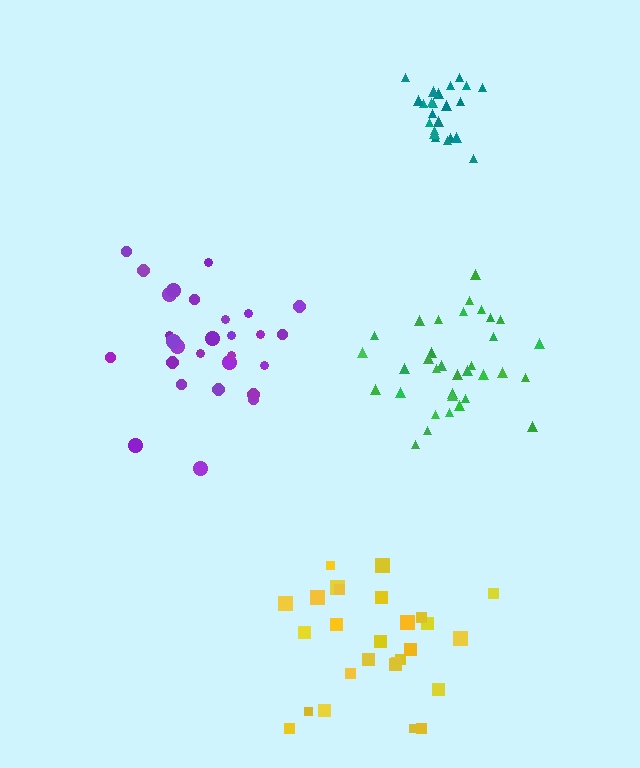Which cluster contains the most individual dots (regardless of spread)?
Green (35).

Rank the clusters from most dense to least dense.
teal, green, purple, yellow.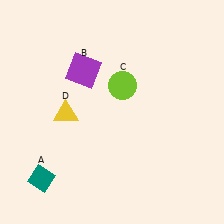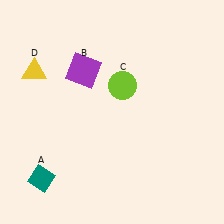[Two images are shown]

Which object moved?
The yellow triangle (D) moved up.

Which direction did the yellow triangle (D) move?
The yellow triangle (D) moved up.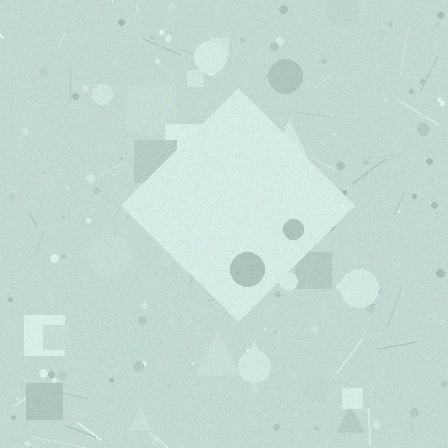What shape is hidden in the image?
A diamond is hidden in the image.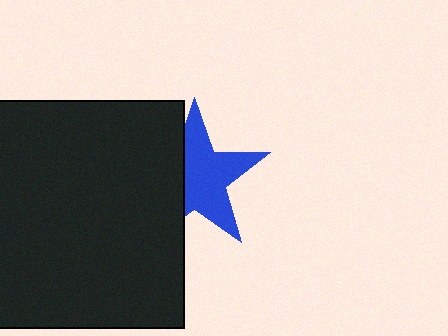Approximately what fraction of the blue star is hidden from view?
Roughly 37% of the blue star is hidden behind the black square.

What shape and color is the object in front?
The object in front is a black square.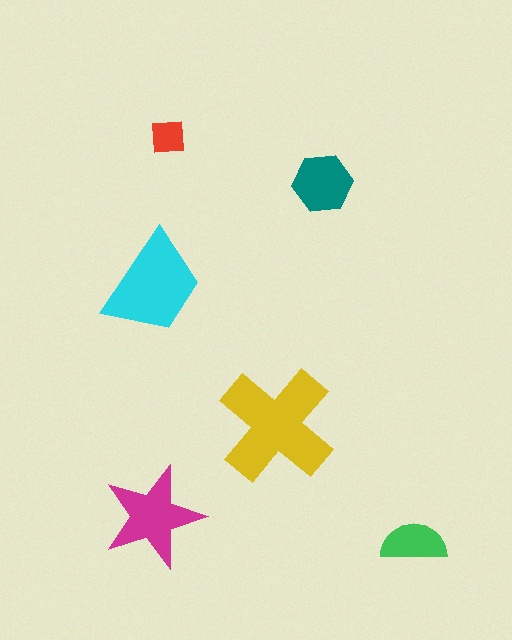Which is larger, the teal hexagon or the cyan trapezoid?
The cyan trapezoid.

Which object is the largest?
The yellow cross.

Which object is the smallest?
The red square.